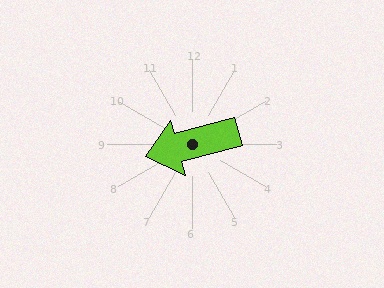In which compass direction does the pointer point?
West.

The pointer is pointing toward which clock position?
Roughly 8 o'clock.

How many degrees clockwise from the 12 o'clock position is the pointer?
Approximately 255 degrees.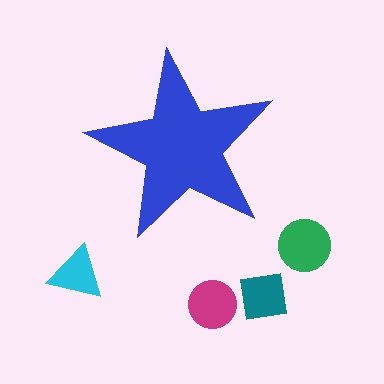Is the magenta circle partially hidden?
No, the magenta circle is fully visible.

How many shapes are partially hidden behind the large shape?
0 shapes are partially hidden.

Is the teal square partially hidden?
No, the teal square is fully visible.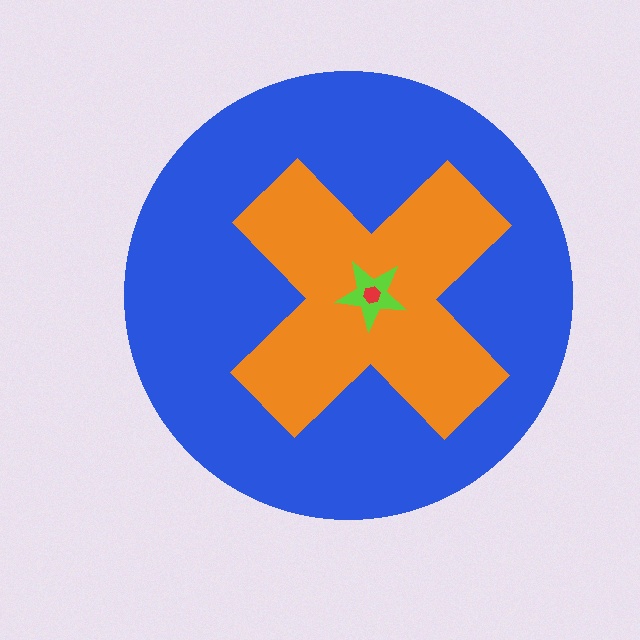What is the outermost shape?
The blue circle.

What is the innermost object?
The red hexagon.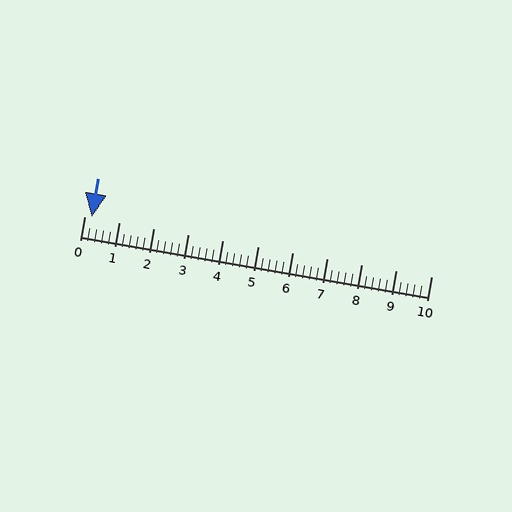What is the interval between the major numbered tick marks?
The major tick marks are spaced 1 units apart.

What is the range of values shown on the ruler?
The ruler shows values from 0 to 10.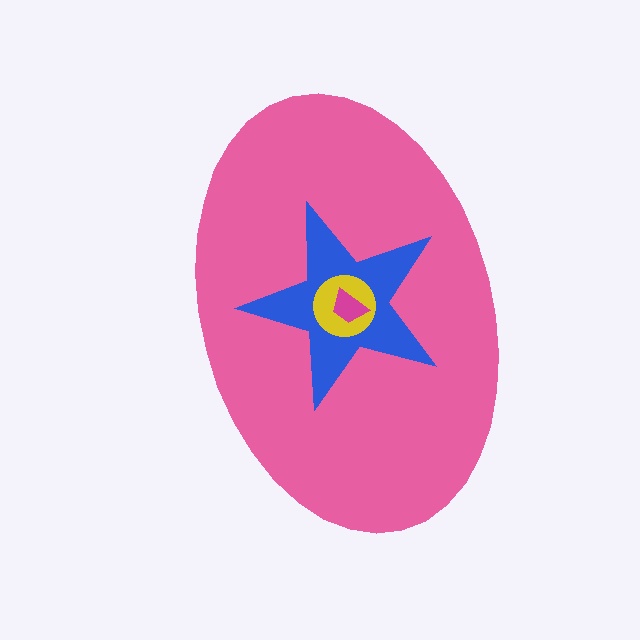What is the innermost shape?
The magenta trapezoid.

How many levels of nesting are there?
4.